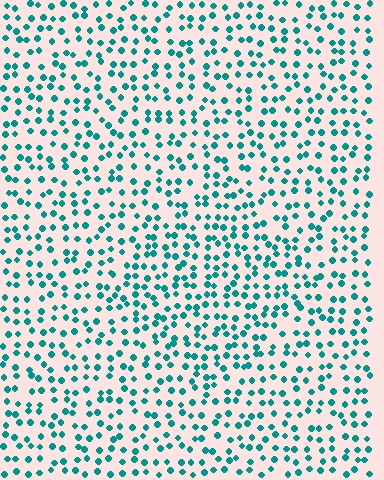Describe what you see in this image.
The image contains small teal elements arranged at two different densities. A diamond-shaped region is visible where the elements are more densely packed than the surrounding area.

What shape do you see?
I see a diamond.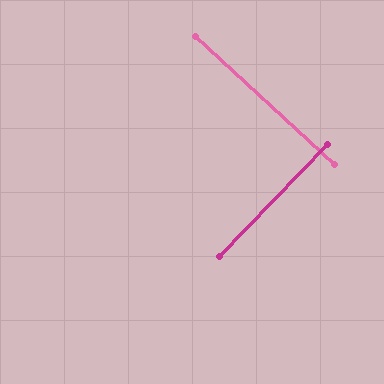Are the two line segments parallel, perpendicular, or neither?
Perpendicular — they meet at approximately 89°.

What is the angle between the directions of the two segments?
Approximately 89 degrees.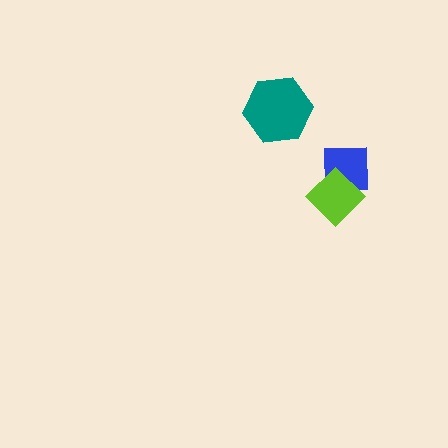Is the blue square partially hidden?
Yes, it is partially covered by another shape.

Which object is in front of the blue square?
The lime diamond is in front of the blue square.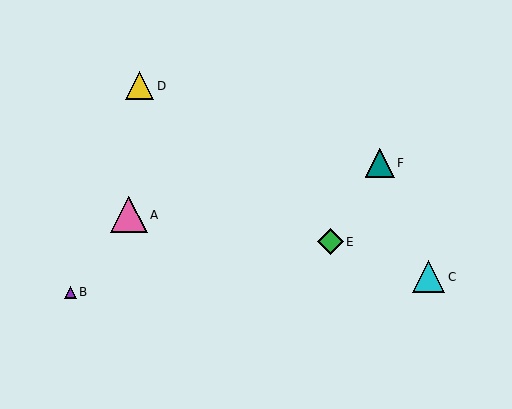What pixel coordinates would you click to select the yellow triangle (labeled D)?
Click at (140, 86) to select the yellow triangle D.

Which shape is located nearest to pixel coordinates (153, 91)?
The yellow triangle (labeled D) at (140, 86) is nearest to that location.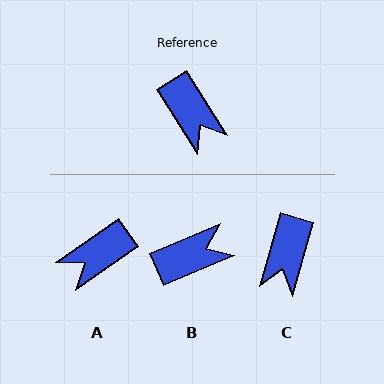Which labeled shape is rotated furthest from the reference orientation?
A, about 87 degrees away.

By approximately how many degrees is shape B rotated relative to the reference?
Approximately 80 degrees counter-clockwise.